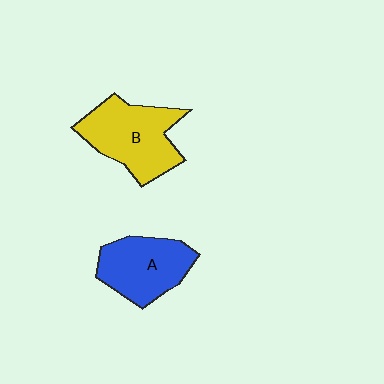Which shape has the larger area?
Shape B (yellow).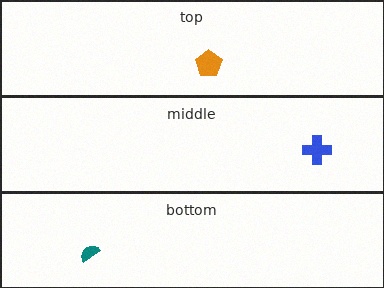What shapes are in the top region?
The orange pentagon.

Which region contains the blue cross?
The middle region.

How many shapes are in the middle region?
1.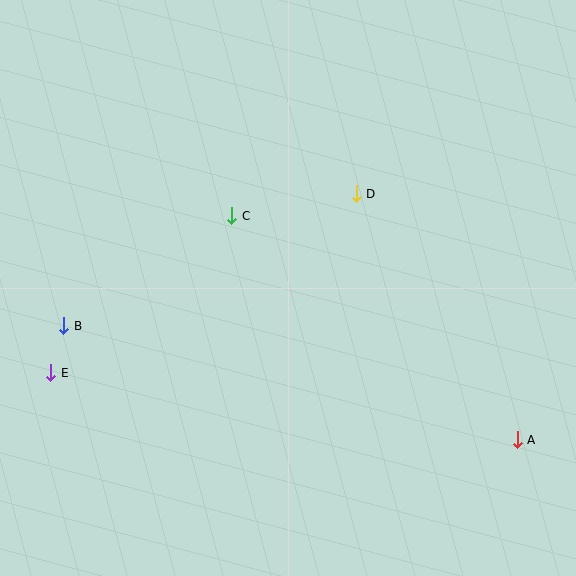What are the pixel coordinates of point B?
Point B is at (64, 326).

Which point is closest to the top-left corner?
Point C is closest to the top-left corner.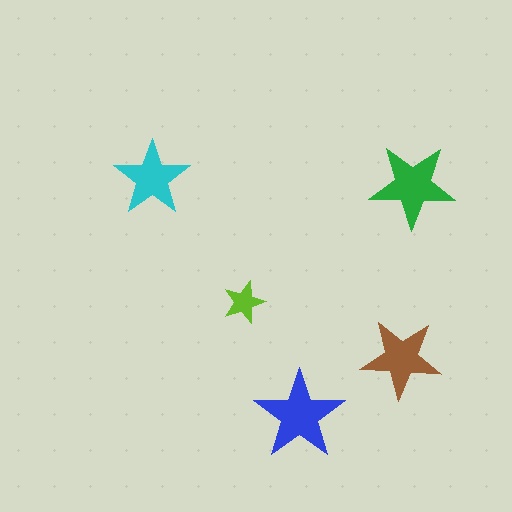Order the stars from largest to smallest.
the blue one, the green one, the brown one, the cyan one, the lime one.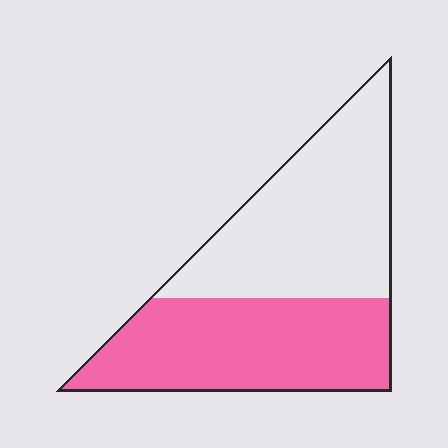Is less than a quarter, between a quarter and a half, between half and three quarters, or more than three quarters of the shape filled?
Between a quarter and a half.